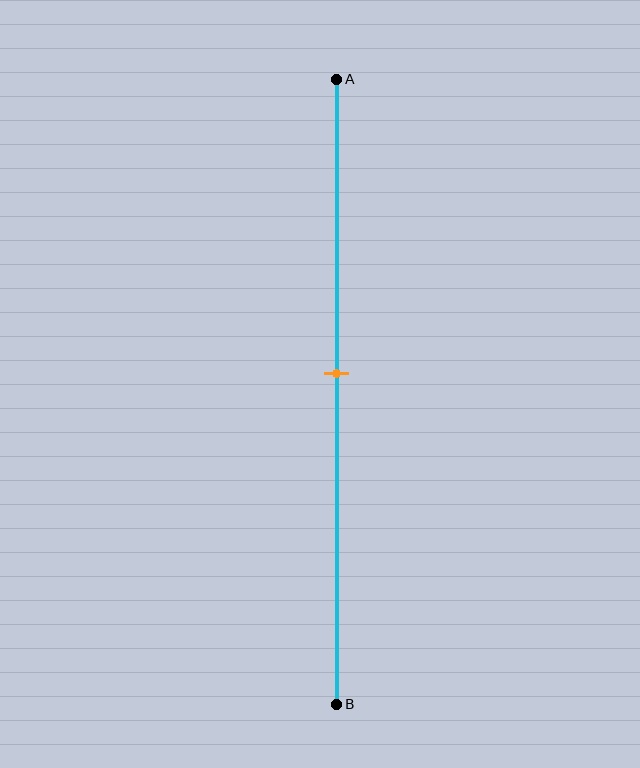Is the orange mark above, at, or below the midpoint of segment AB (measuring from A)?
The orange mark is approximately at the midpoint of segment AB.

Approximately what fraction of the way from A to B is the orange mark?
The orange mark is approximately 45% of the way from A to B.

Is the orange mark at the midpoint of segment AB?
Yes, the mark is approximately at the midpoint.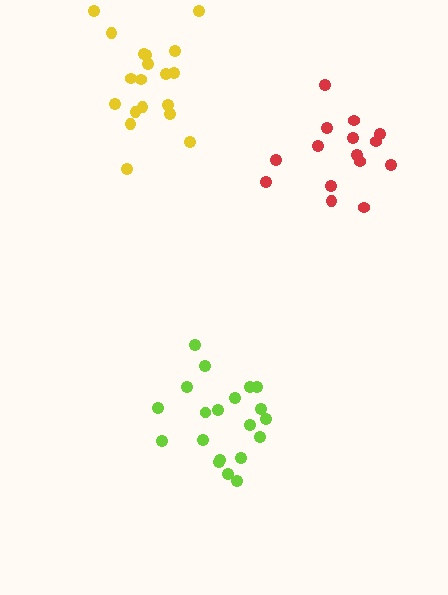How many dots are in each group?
Group 1: 15 dots, Group 2: 20 dots, Group 3: 19 dots (54 total).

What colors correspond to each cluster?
The clusters are colored: red, lime, yellow.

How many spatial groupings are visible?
There are 3 spatial groupings.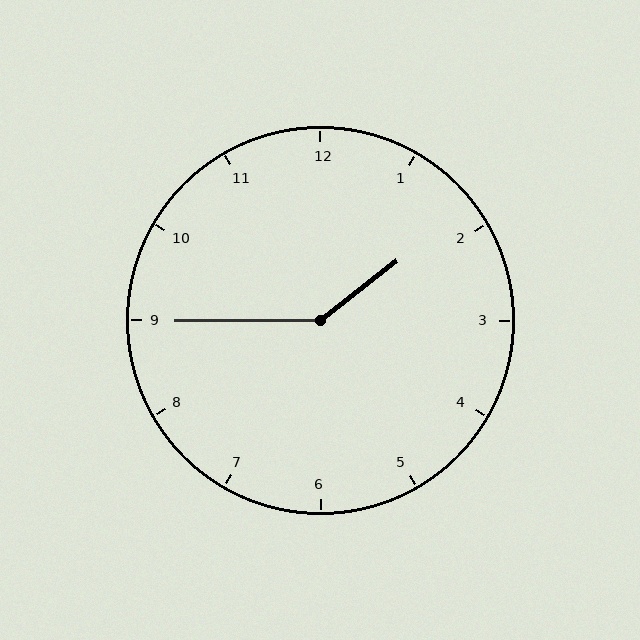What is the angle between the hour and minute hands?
Approximately 142 degrees.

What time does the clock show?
1:45.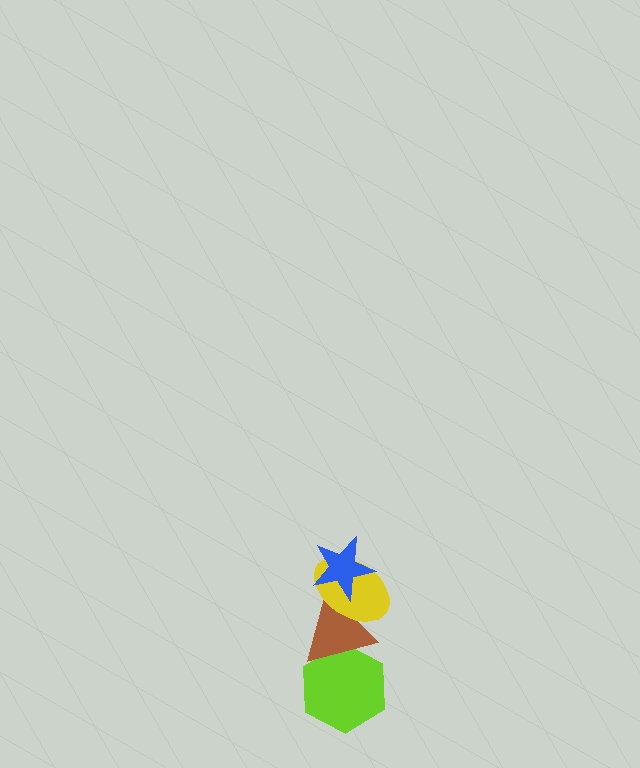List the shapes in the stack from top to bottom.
From top to bottom: the blue star, the yellow ellipse, the brown triangle, the lime hexagon.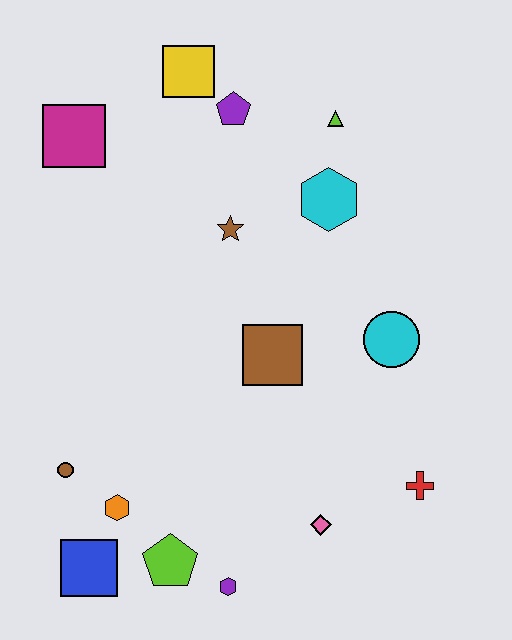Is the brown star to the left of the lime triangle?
Yes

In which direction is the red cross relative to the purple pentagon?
The red cross is below the purple pentagon.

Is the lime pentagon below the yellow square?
Yes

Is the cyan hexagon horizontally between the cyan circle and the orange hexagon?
Yes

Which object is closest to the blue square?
The orange hexagon is closest to the blue square.